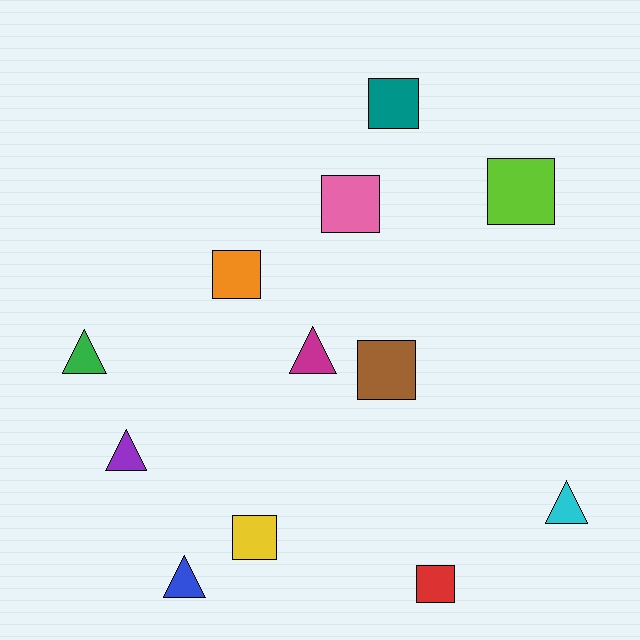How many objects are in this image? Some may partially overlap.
There are 12 objects.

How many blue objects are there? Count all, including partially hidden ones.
There is 1 blue object.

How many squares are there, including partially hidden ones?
There are 7 squares.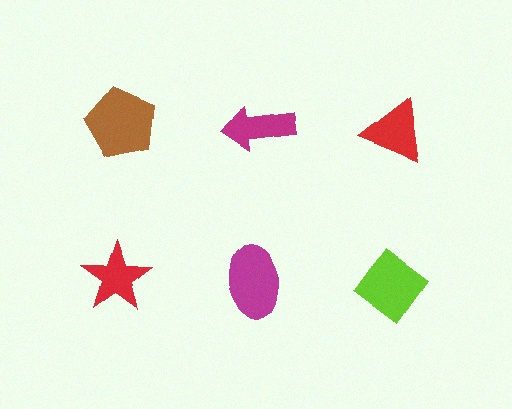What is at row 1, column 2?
A magenta arrow.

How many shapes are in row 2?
3 shapes.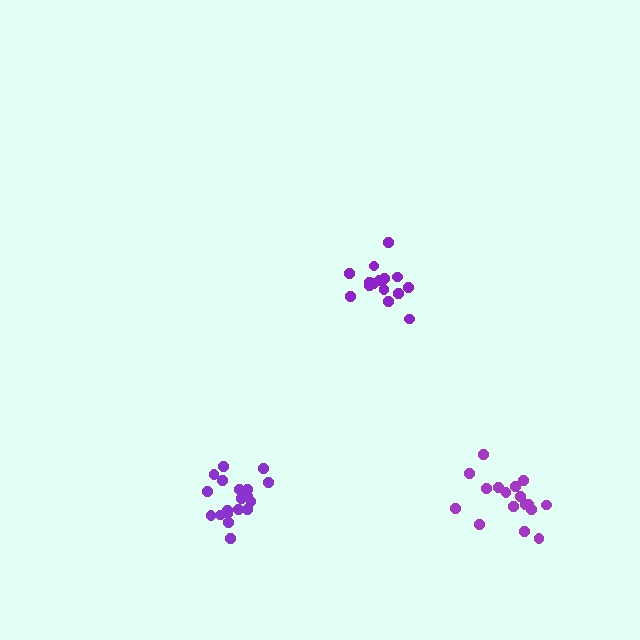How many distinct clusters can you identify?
There are 3 distinct clusters.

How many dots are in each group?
Group 1: 19 dots, Group 2: 15 dots, Group 3: 17 dots (51 total).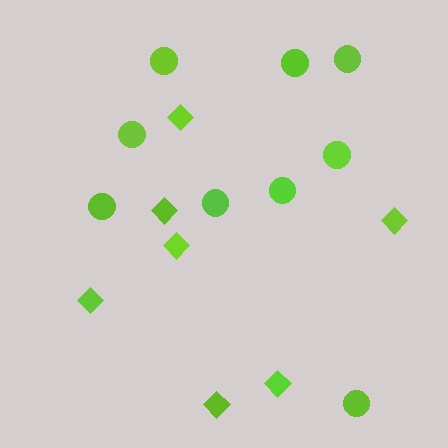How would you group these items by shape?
There are 2 groups: one group of circles (9) and one group of diamonds (7).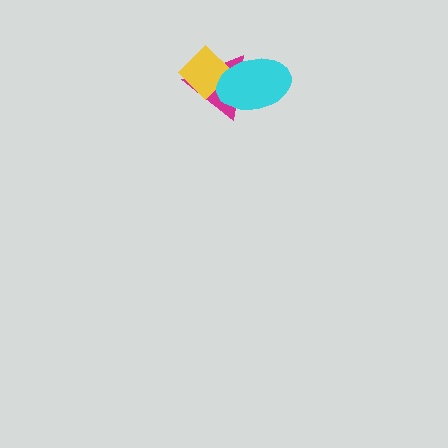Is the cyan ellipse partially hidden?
No, no other shape covers it.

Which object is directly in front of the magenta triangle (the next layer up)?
The yellow diamond is directly in front of the magenta triangle.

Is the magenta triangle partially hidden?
Yes, it is partially covered by another shape.